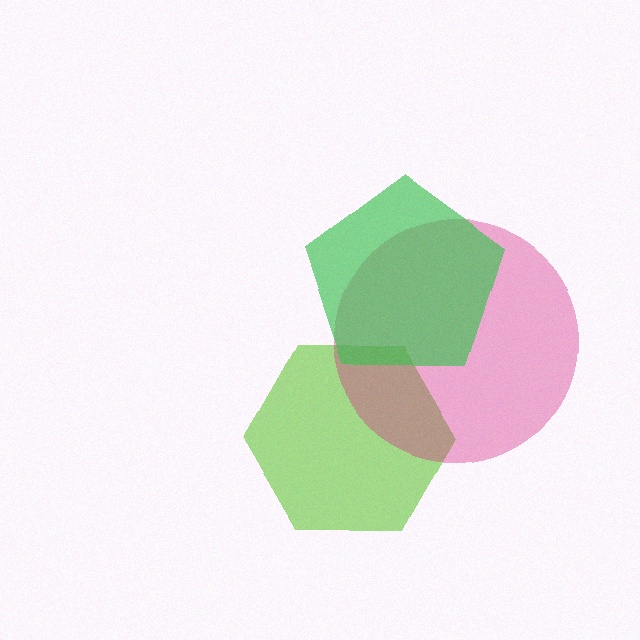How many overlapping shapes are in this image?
There are 3 overlapping shapes in the image.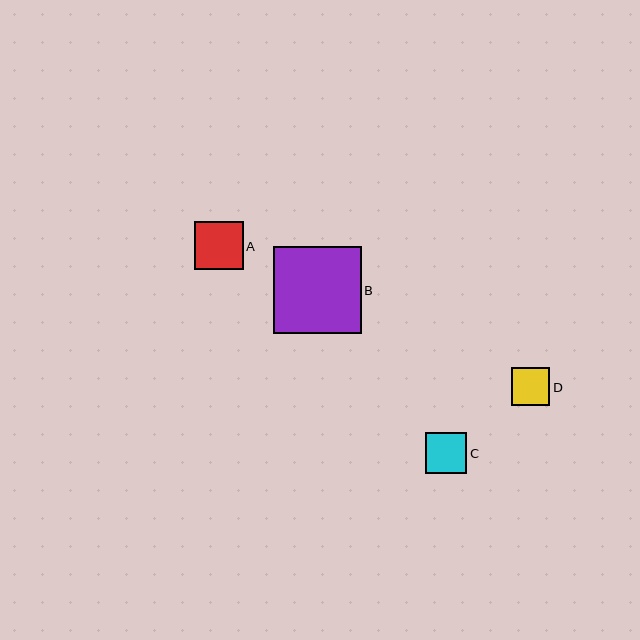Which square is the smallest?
Square D is the smallest with a size of approximately 38 pixels.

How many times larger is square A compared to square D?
Square A is approximately 1.3 times the size of square D.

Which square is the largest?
Square B is the largest with a size of approximately 88 pixels.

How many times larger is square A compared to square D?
Square A is approximately 1.3 times the size of square D.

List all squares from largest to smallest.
From largest to smallest: B, A, C, D.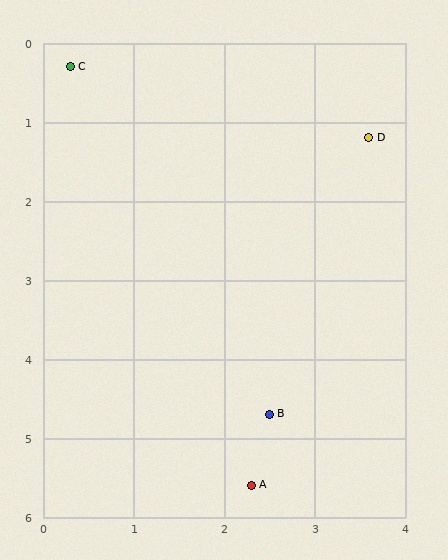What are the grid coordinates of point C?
Point C is at approximately (0.3, 0.3).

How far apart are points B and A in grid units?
Points B and A are about 0.9 grid units apart.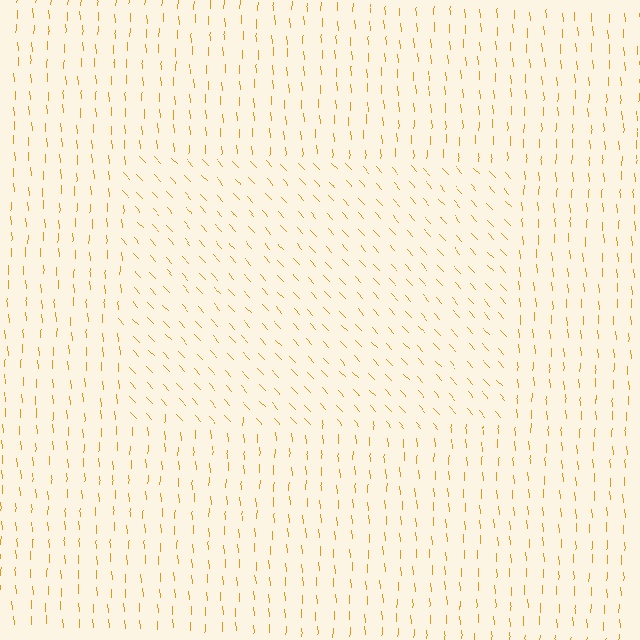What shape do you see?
I see a rectangle.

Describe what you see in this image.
The image is filled with small orange line segments. A rectangle region in the image has lines oriented differently from the surrounding lines, creating a visible texture boundary.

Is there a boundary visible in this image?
Yes, there is a texture boundary formed by a change in line orientation.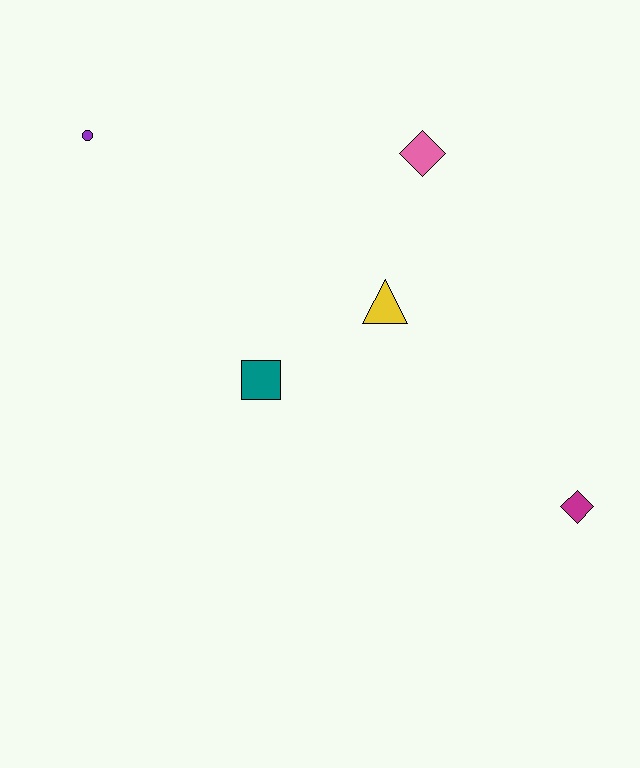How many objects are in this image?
There are 5 objects.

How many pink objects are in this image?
There is 1 pink object.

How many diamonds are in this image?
There are 2 diamonds.